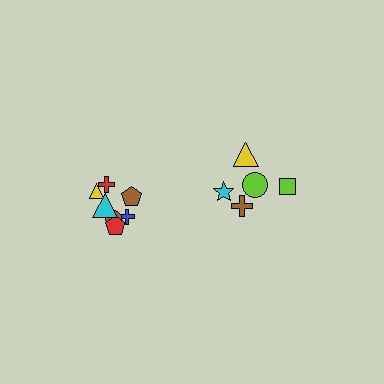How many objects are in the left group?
There are 7 objects.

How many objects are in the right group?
There are 5 objects.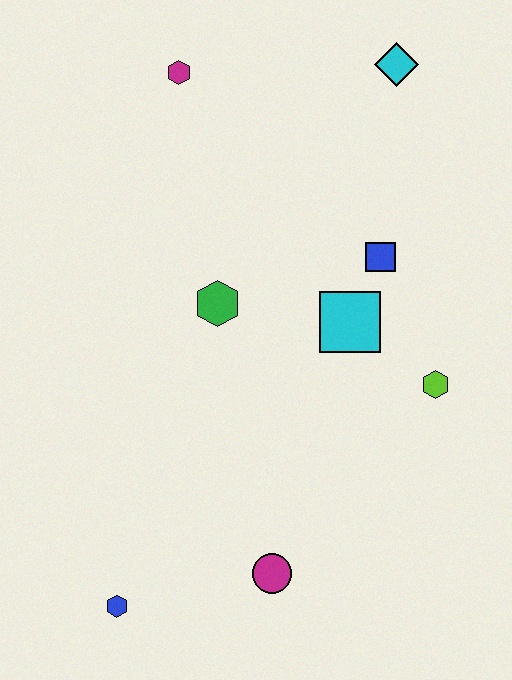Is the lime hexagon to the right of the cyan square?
Yes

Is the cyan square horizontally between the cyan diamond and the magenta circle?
Yes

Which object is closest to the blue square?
The cyan square is closest to the blue square.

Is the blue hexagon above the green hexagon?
No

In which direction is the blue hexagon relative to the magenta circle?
The blue hexagon is to the left of the magenta circle.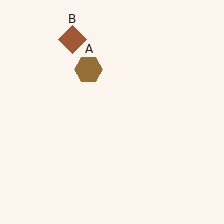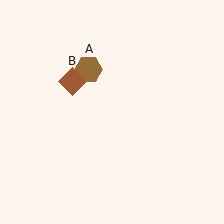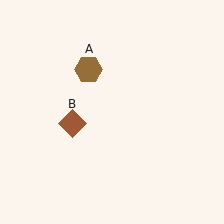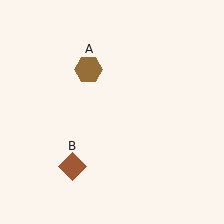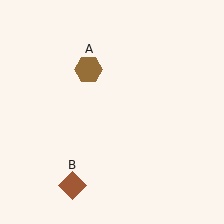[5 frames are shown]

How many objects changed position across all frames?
1 object changed position: brown diamond (object B).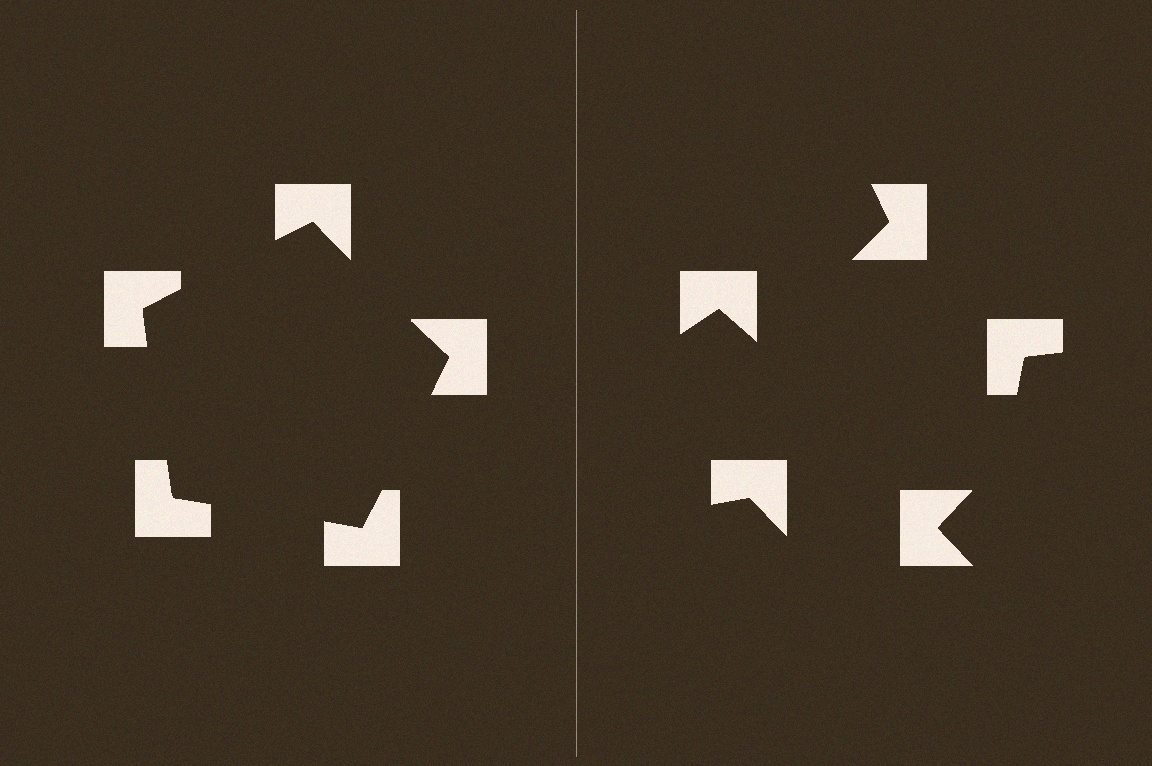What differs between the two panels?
The notched squares are positioned identically on both sides; only the wedge orientations differ. On the left they align to a pentagon; on the right they are misaligned.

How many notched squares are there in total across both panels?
10 — 5 on each side.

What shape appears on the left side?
An illusory pentagon.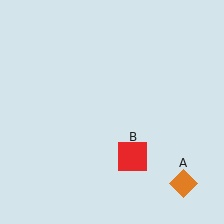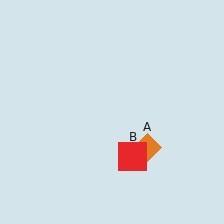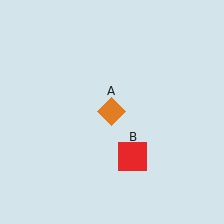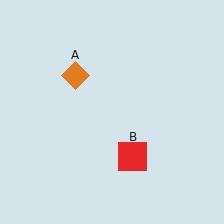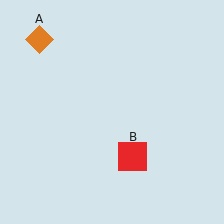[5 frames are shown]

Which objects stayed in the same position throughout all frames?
Red square (object B) remained stationary.